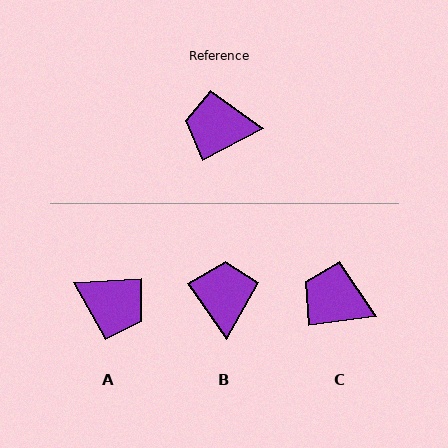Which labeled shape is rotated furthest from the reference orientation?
A, about 156 degrees away.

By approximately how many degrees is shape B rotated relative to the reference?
Approximately 83 degrees clockwise.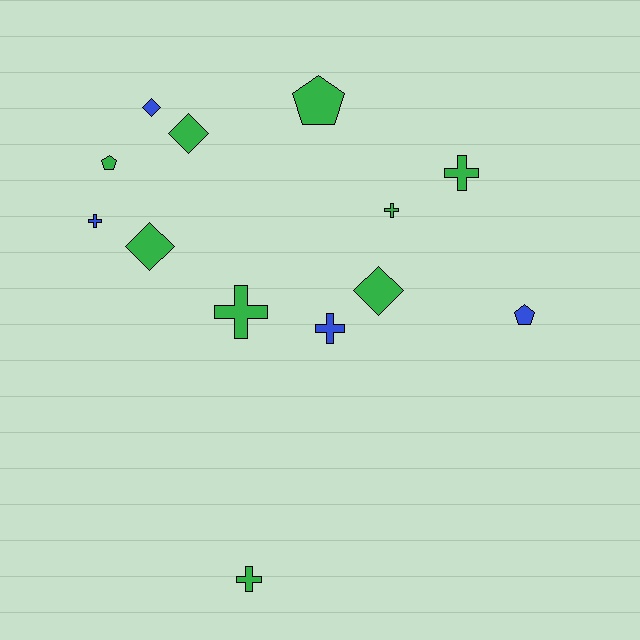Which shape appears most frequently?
Cross, with 6 objects.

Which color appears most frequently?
Green, with 9 objects.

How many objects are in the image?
There are 13 objects.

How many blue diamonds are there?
There is 1 blue diamond.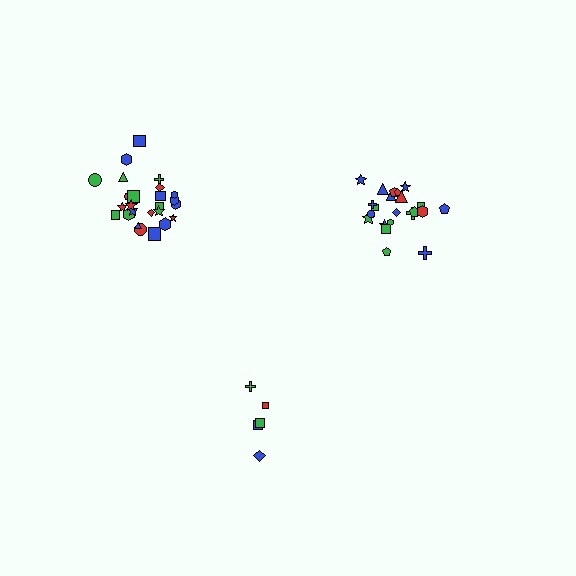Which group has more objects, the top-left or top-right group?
The top-left group.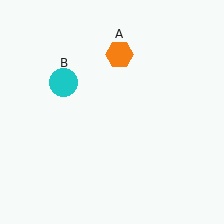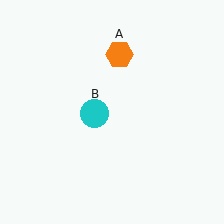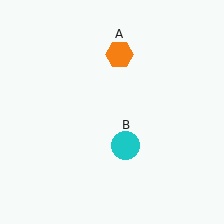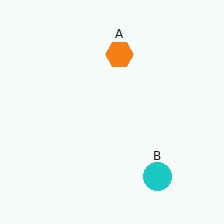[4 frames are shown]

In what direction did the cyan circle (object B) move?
The cyan circle (object B) moved down and to the right.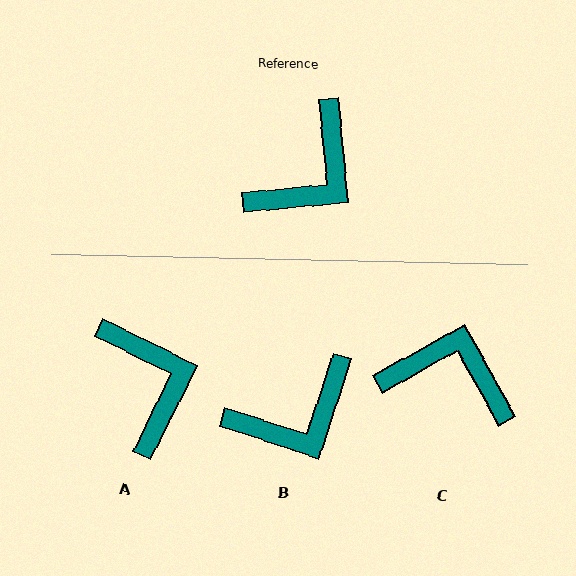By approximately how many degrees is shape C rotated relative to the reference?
Approximately 114 degrees counter-clockwise.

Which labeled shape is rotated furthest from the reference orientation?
C, about 114 degrees away.